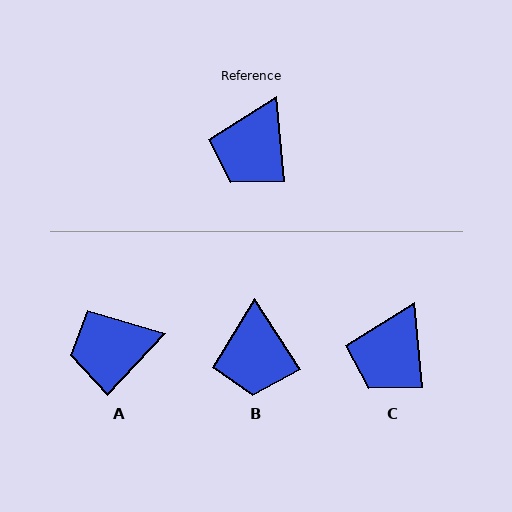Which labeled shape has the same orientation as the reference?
C.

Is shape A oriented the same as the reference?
No, it is off by about 48 degrees.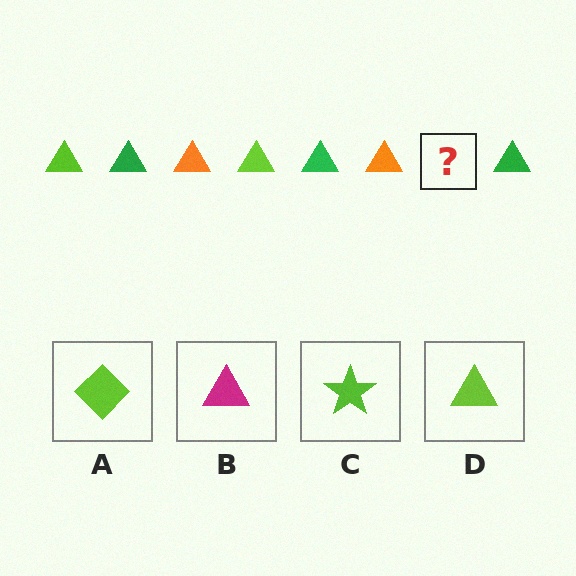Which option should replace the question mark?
Option D.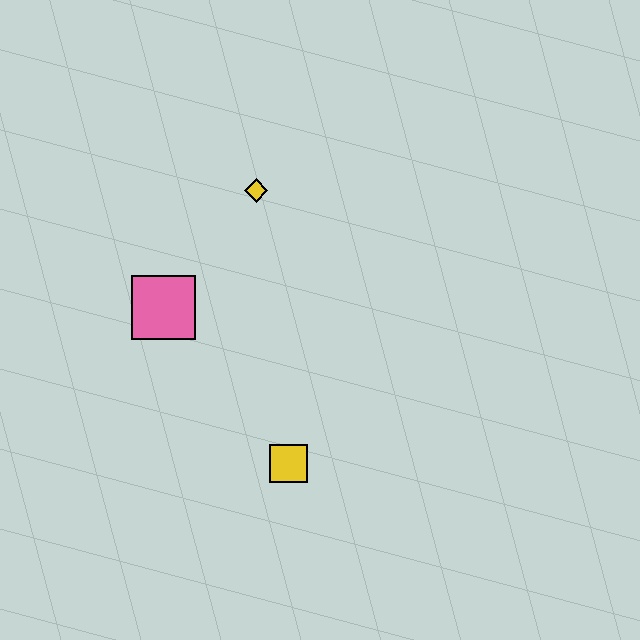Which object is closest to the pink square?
The yellow diamond is closest to the pink square.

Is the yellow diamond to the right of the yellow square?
No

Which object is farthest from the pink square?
The yellow square is farthest from the pink square.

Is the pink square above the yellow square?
Yes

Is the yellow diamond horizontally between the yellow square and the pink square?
Yes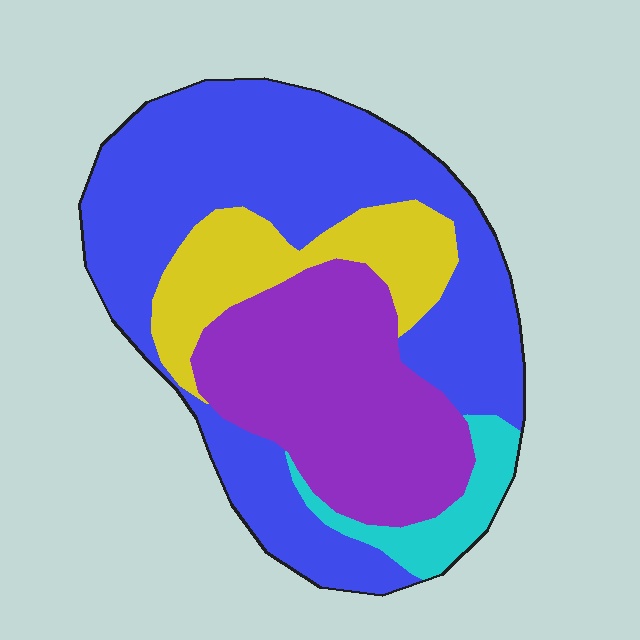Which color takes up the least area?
Cyan, at roughly 5%.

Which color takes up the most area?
Blue, at roughly 50%.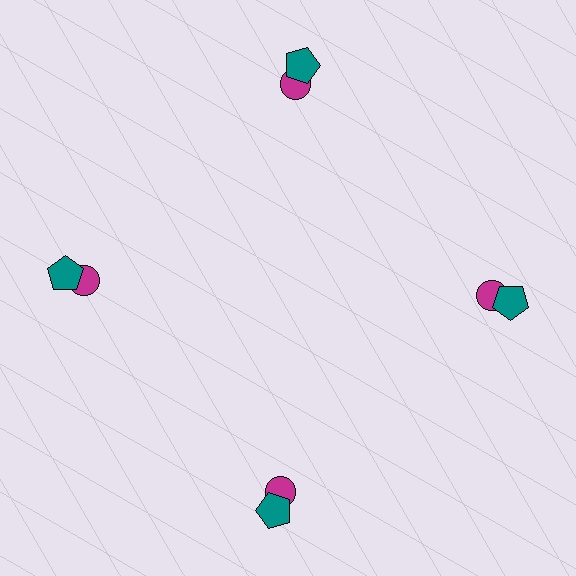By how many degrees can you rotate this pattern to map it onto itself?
The pattern maps onto itself every 90 degrees of rotation.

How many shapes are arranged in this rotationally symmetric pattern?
There are 8 shapes, arranged in 4 groups of 2.